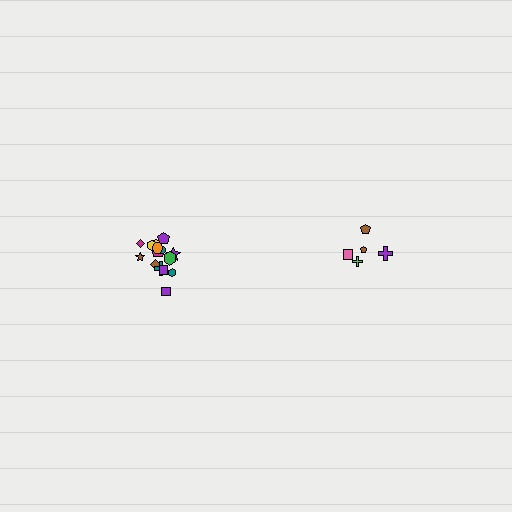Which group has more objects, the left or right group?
The left group.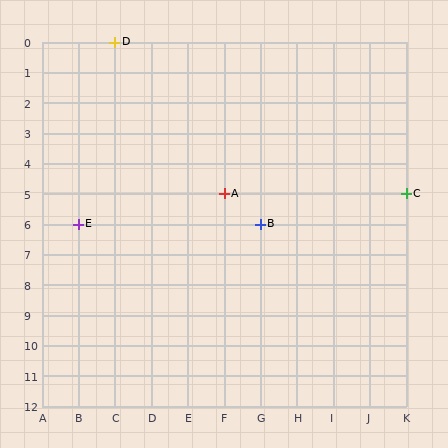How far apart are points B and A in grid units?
Points B and A are 1 column and 1 row apart (about 1.4 grid units diagonally).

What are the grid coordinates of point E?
Point E is at grid coordinates (B, 6).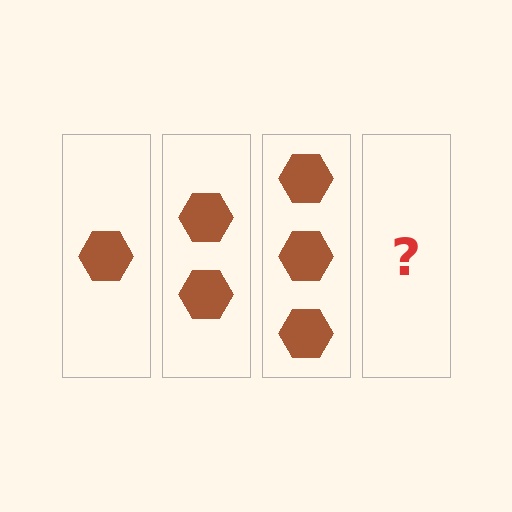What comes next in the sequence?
The next element should be 4 hexagons.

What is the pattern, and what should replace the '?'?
The pattern is that each step adds one more hexagon. The '?' should be 4 hexagons.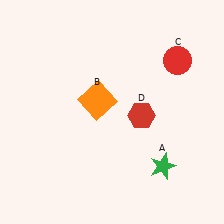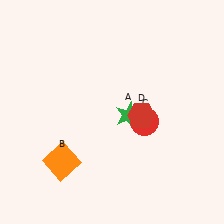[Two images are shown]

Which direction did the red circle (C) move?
The red circle (C) moved down.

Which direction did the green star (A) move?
The green star (A) moved up.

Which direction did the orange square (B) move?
The orange square (B) moved down.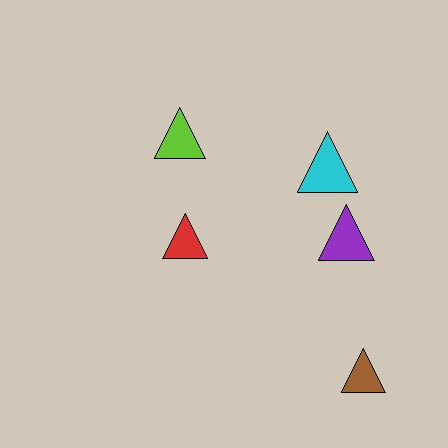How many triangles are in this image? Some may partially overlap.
There are 5 triangles.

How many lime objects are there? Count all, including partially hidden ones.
There is 1 lime object.